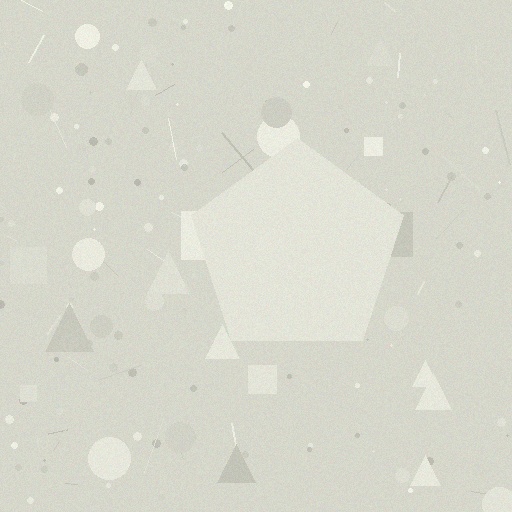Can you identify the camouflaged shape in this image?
The camouflaged shape is a pentagon.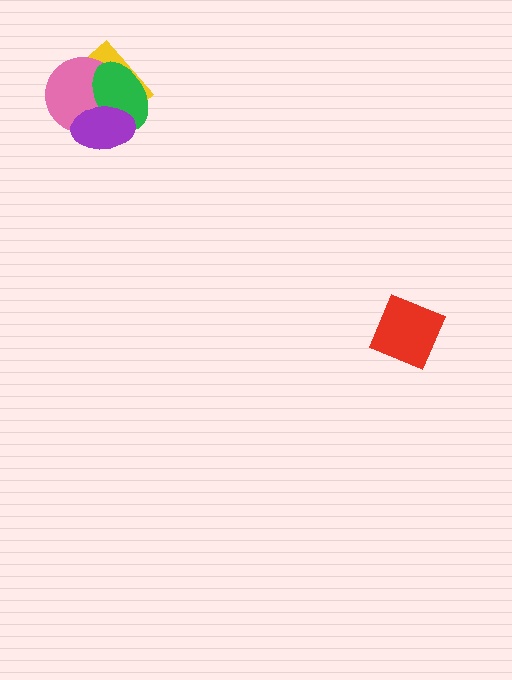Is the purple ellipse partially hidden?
No, no other shape covers it.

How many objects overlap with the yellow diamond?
3 objects overlap with the yellow diamond.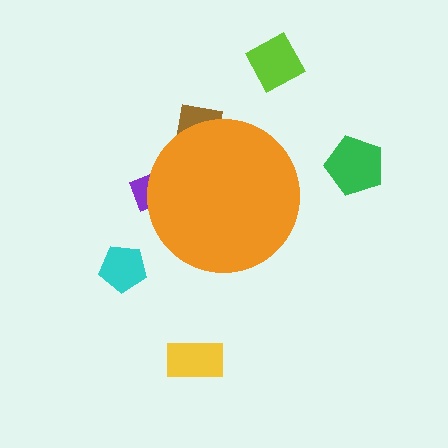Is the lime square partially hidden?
No, the lime square is fully visible.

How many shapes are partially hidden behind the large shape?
2 shapes are partially hidden.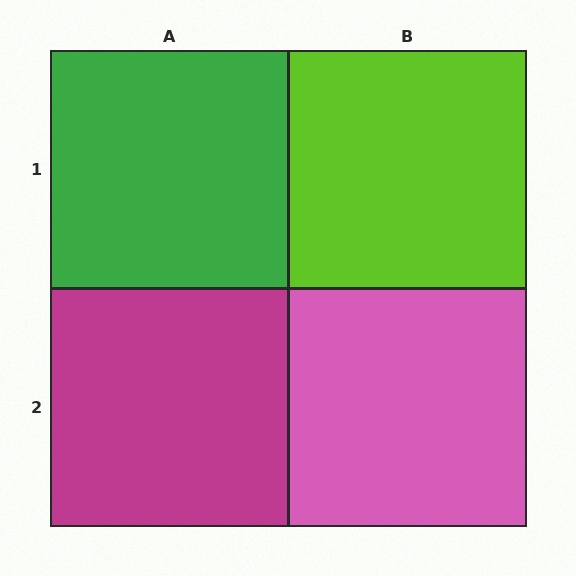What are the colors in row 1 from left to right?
Green, lime.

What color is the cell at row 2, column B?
Pink.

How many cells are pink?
1 cell is pink.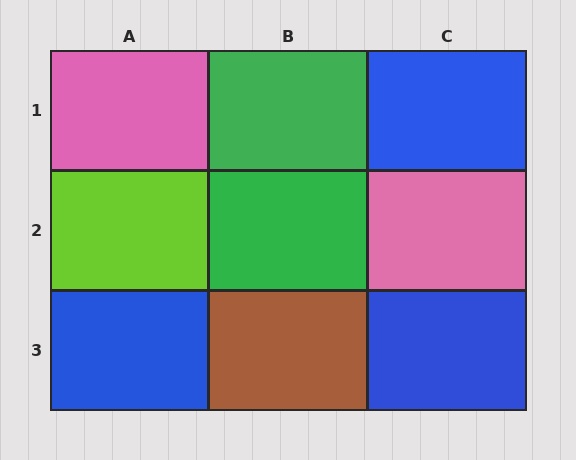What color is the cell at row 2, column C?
Pink.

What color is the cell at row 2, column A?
Lime.